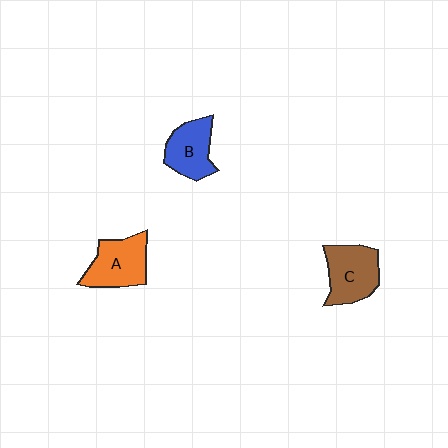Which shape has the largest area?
Shape C (brown).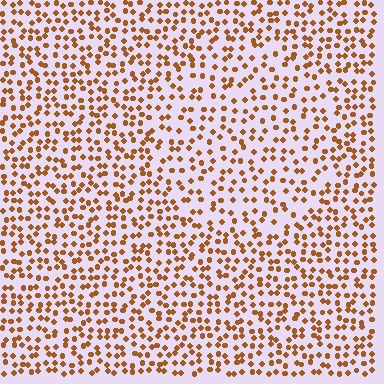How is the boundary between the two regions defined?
The boundary is defined by a change in element density (approximately 1.5x ratio). All elements are the same color, size, and shape.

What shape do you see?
I see a circle.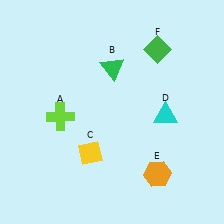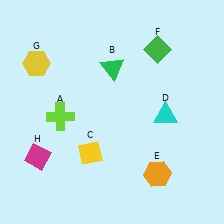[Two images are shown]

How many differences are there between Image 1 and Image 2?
There are 2 differences between the two images.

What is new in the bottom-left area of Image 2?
A magenta diamond (H) was added in the bottom-left area of Image 2.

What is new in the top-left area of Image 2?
A yellow hexagon (G) was added in the top-left area of Image 2.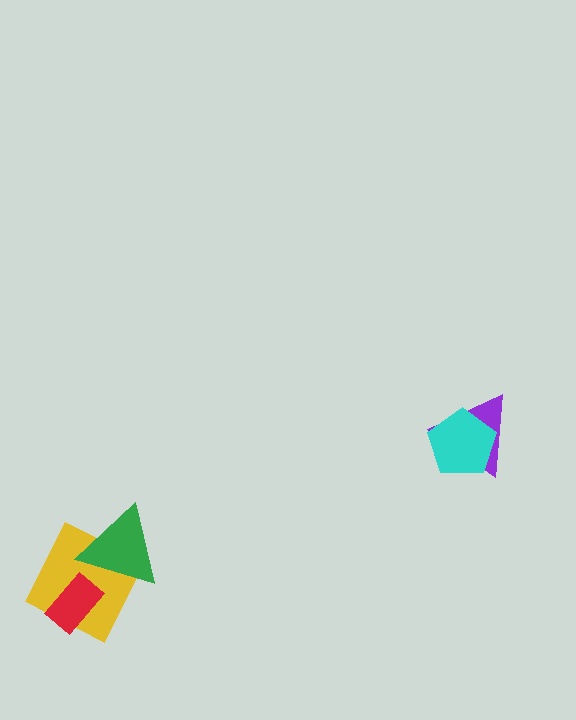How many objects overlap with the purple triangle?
1 object overlaps with the purple triangle.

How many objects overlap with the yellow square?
2 objects overlap with the yellow square.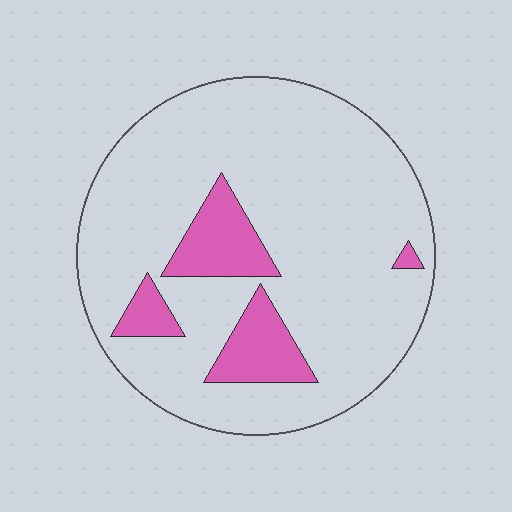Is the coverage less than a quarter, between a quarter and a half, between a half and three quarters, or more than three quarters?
Less than a quarter.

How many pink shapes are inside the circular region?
4.